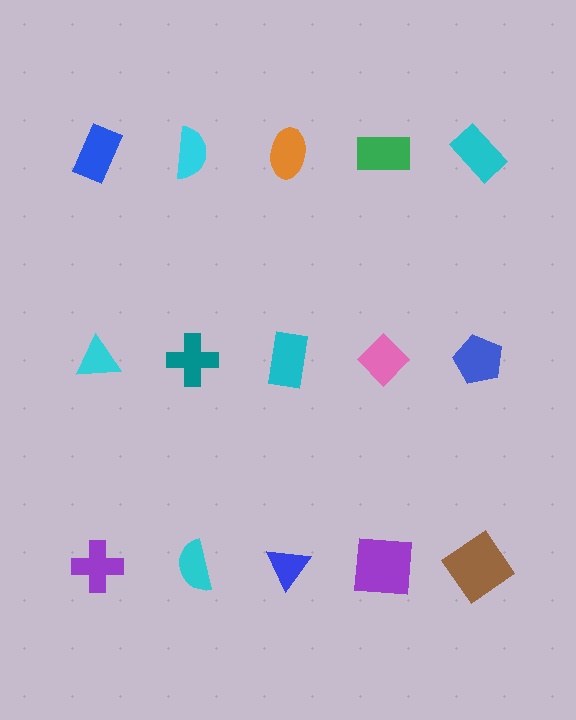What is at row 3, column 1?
A purple cross.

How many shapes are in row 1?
5 shapes.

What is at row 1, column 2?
A cyan semicircle.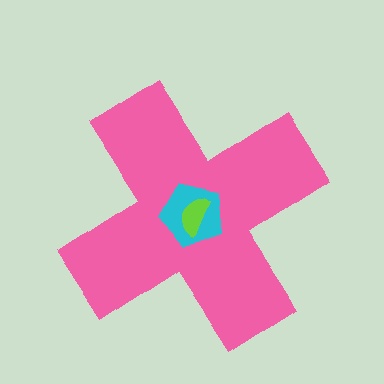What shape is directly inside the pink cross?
The cyan pentagon.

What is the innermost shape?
The lime semicircle.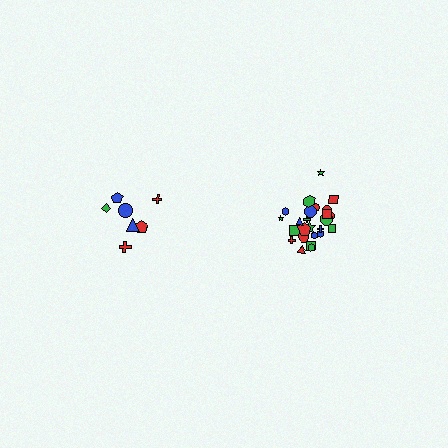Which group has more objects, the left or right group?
The right group.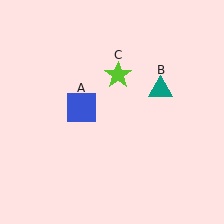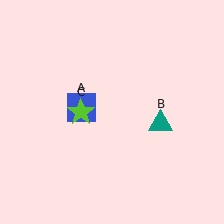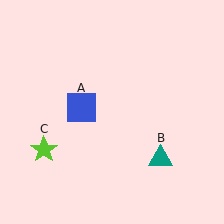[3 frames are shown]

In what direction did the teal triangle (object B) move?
The teal triangle (object B) moved down.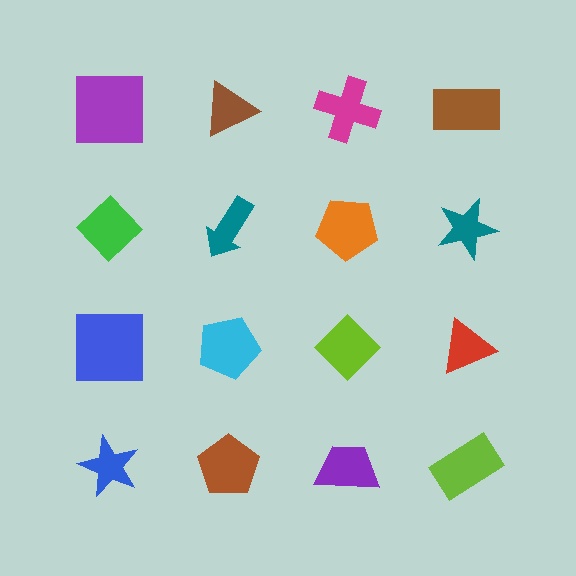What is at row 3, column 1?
A blue square.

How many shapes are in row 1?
4 shapes.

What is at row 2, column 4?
A teal star.